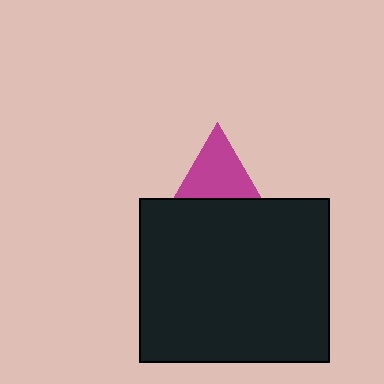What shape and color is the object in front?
The object in front is a black rectangle.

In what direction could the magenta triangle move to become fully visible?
The magenta triangle could move up. That would shift it out from behind the black rectangle entirely.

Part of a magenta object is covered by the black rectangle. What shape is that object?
It is a triangle.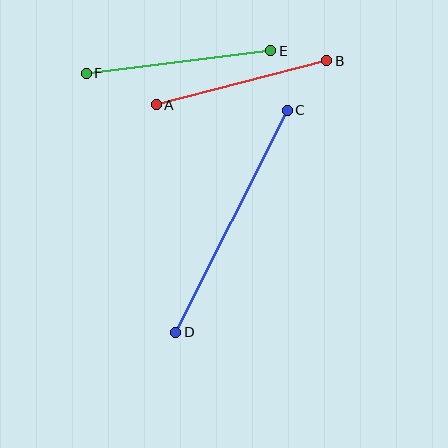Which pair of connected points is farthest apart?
Points C and D are farthest apart.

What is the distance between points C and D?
The distance is approximately 248 pixels.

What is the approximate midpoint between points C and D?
The midpoint is at approximately (231, 221) pixels.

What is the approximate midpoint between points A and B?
The midpoint is at approximately (241, 83) pixels.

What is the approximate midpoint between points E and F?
The midpoint is at approximately (179, 62) pixels.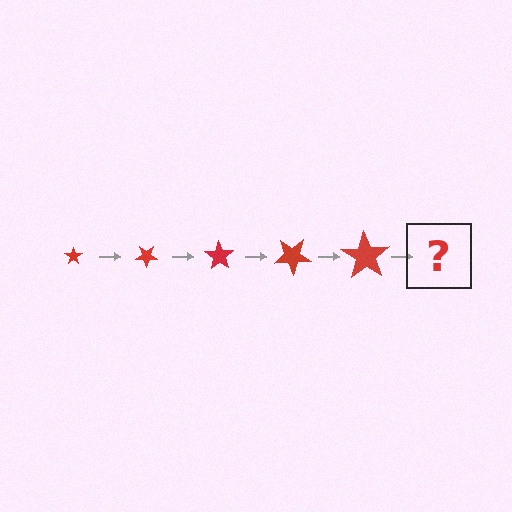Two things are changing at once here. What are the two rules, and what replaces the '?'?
The two rules are that the star grows larger each step and it rotates 35 degrees each step. The '?' should be a star, larger than the previous one and rotated 175 degrees from the start.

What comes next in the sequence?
The next element should be a star, larger than the previous one and rotated 175 degrees from the start.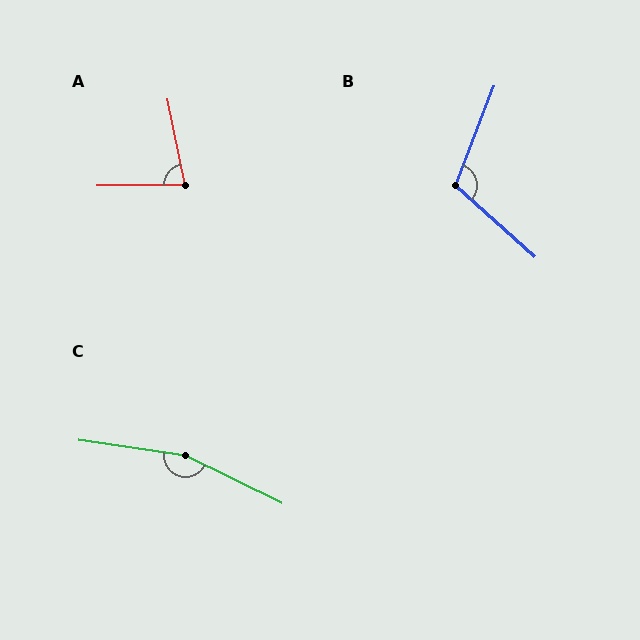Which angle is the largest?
C, at approximately 162 degrees.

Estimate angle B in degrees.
Approximately 111 degrees.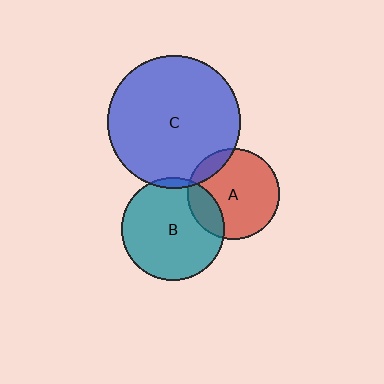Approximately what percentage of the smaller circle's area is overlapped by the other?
Approximately 5%.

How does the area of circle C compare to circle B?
Approximately 1.7 times.